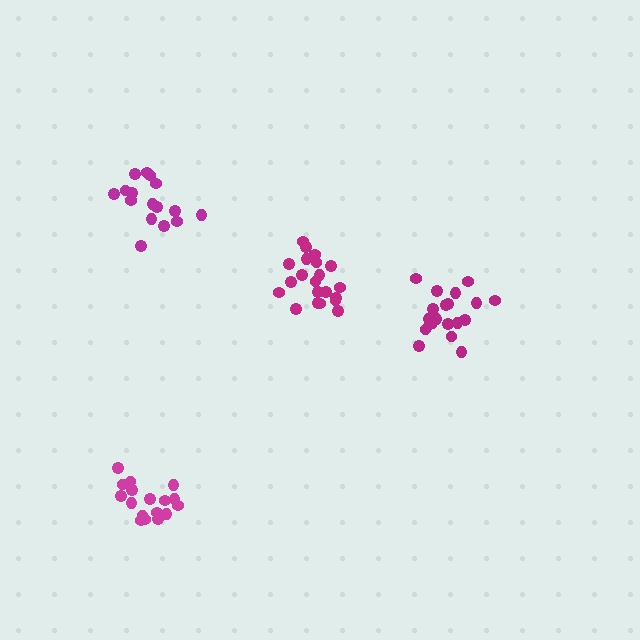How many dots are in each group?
Group 1: 17 dots, Group 2: 21 dots, Group 3: 20 dots, Group 4: 16 dots (74 total).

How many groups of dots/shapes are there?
There are 4 groups.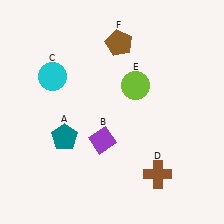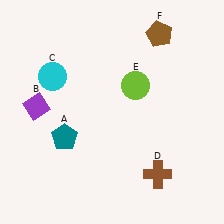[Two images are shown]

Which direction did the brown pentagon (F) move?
The brown pentagon (F) moved right.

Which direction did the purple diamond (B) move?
The purple diamond (B) moved left.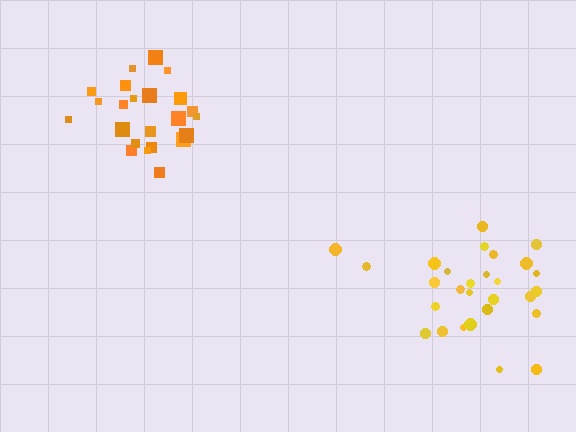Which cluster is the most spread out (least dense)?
Yellow.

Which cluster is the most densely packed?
Orange.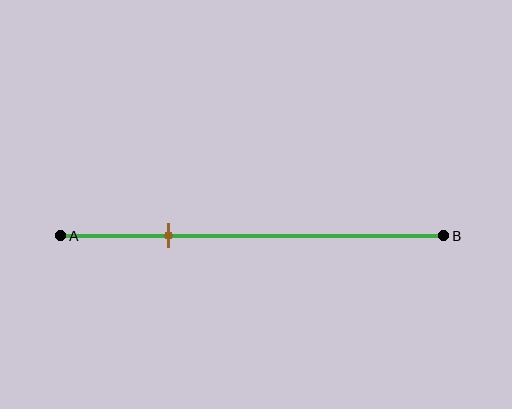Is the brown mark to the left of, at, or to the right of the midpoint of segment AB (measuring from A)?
The brown mark is to the left of the midpoint of segment AB.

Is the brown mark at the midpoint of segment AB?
No, the mark is at about 30% from A, not at the 50% midpoint.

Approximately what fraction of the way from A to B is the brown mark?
The brown mark is approximately 30% of the way from A to B.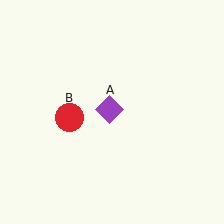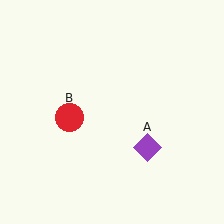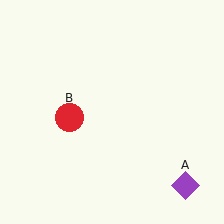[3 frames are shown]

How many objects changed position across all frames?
1 object changed position: purple diamond (object A).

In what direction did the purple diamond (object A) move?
The purple diamond (object A) moved down and to the right.